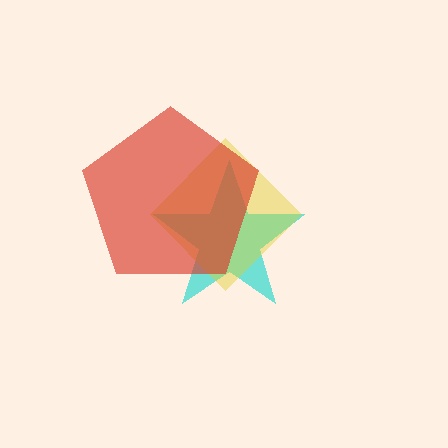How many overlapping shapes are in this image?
There are 3 overlapping shapes in the image.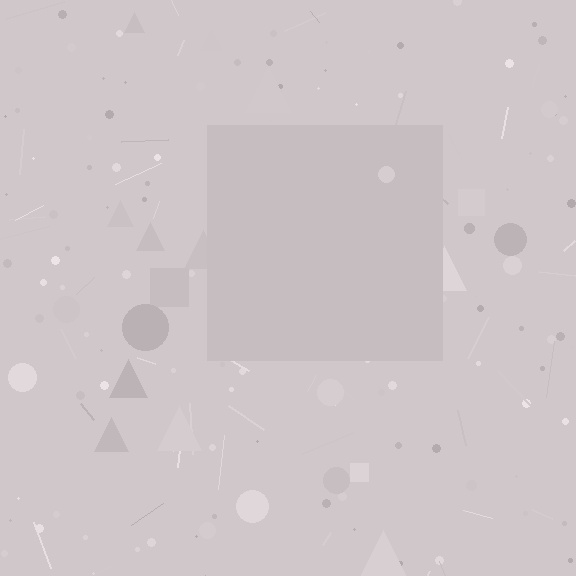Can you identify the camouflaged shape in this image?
The camouflaged shape is a square.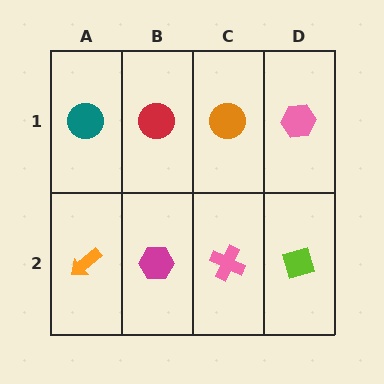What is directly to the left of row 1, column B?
A teal circle.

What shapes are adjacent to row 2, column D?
A pink hexagon (row 1, column D), a pink cross (row 2, column C).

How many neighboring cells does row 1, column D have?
2.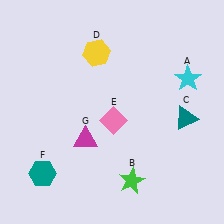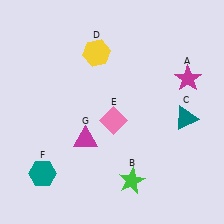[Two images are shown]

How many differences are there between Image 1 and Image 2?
There is 1 difference between the two images.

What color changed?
The star (A) changed from cyan in Image 1 to magenta in Image 2.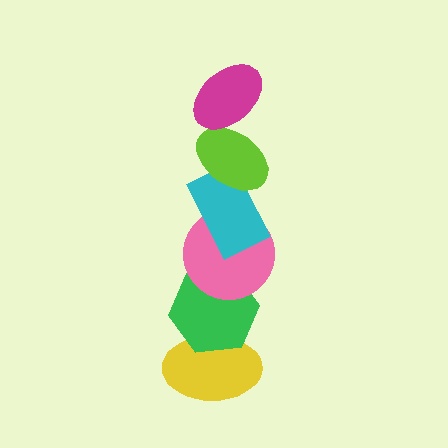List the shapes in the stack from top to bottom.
From top to bottom: the magenta ellipse, the lime ellipse, the cyan rectangle, the pink circle, the green hexagon, the yellow ellipse.